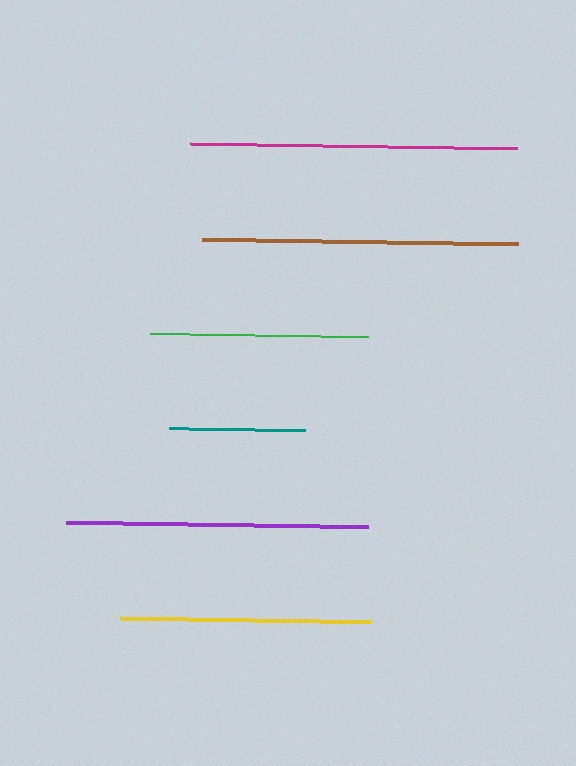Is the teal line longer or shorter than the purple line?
The purple line is longer than the teal line.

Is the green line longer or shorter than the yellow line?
The yellow line is longer than the green line.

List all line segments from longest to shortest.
From longest to shortest: magenta, brown, purple, yellow, green, teal.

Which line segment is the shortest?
The teal line is the shortest at approximately 136 pixels.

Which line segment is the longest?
The magenta line is the longest at approximately 327 pixels.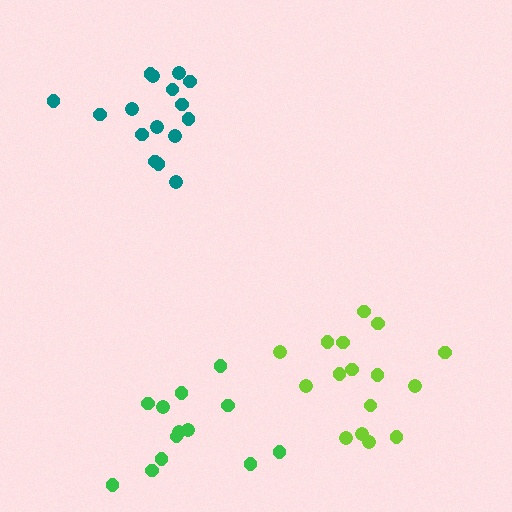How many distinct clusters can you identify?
There are 3 distinct clusters.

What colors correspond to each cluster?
The clusters are colored: lime, green, teal.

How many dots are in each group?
Group 1: 16 dots, Group 2: 13 dots, Group 3: 16 dots (45 total).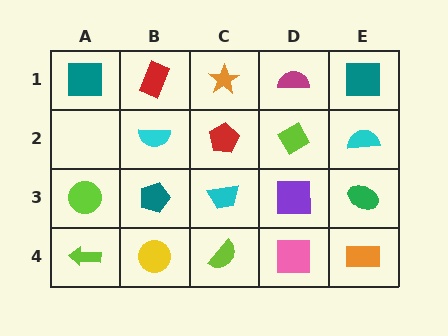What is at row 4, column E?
An orange rectangle.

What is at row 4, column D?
A pink square.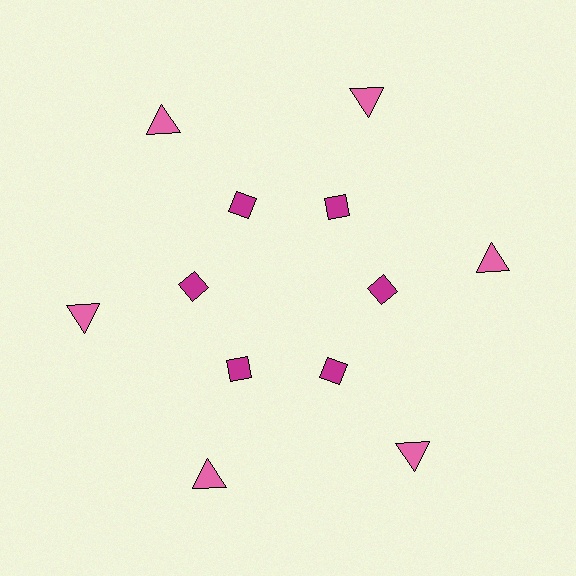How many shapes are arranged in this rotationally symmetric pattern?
There are 12 shapes, arranged in 6 groups of 2.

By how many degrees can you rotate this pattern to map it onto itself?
The pattern maps onto itself every 60 degrees of rotation.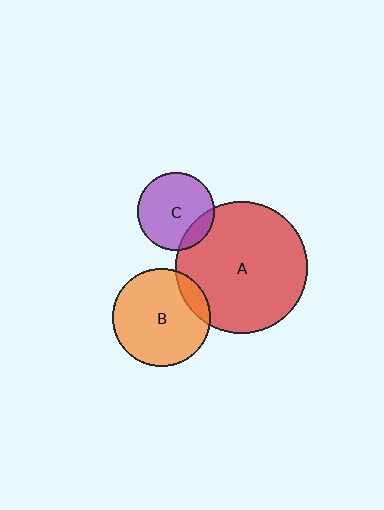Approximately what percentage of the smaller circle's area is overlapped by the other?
Approximately 10%.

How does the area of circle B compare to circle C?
Approximately 1.6 times.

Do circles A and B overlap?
Yes.